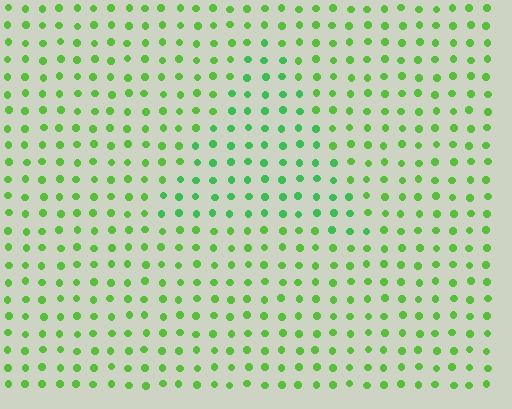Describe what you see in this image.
The image is filled with small lime elements in a uniform arrangement. A triangle-shaped region is visible where the elements are tinted to a slightly different hue, forming a subtle color boundary.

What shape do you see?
I see a triangle.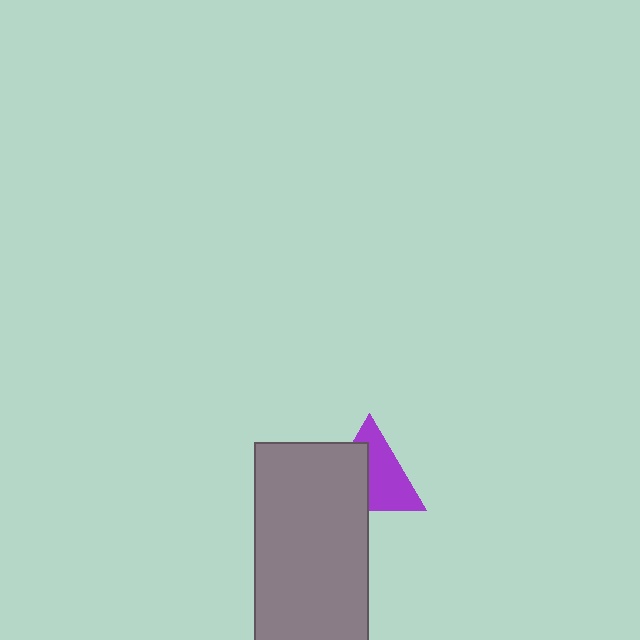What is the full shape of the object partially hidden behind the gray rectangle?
The partially hidden object is a purple triangle.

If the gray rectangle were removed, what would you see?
You would see the complete purple triangle.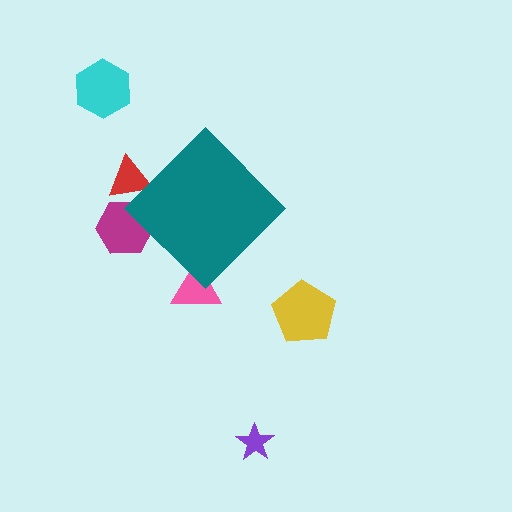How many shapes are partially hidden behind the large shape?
3 shapes are partially hidden.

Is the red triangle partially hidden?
Yes, the red triangle is partially hidden behind the teal diamond.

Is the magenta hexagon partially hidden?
Yes, the magenta hexagon is partially hidden behind the teal diamond.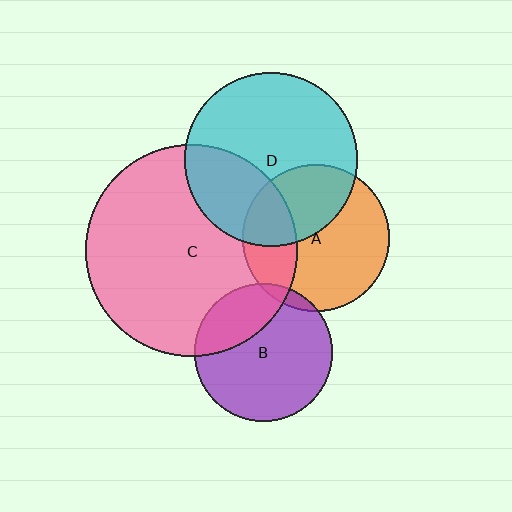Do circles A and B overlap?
Yes.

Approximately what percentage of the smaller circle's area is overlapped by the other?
Approximately 5%.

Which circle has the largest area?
Circle C (pink).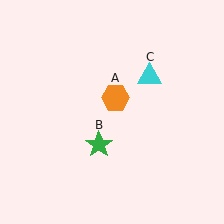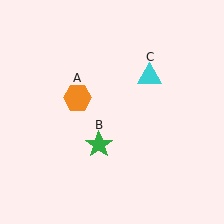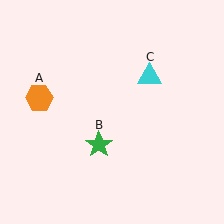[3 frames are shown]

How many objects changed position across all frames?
1 object changed position: orange hexagon (object A).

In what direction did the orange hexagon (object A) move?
The orange hexagon (object A) moved left.